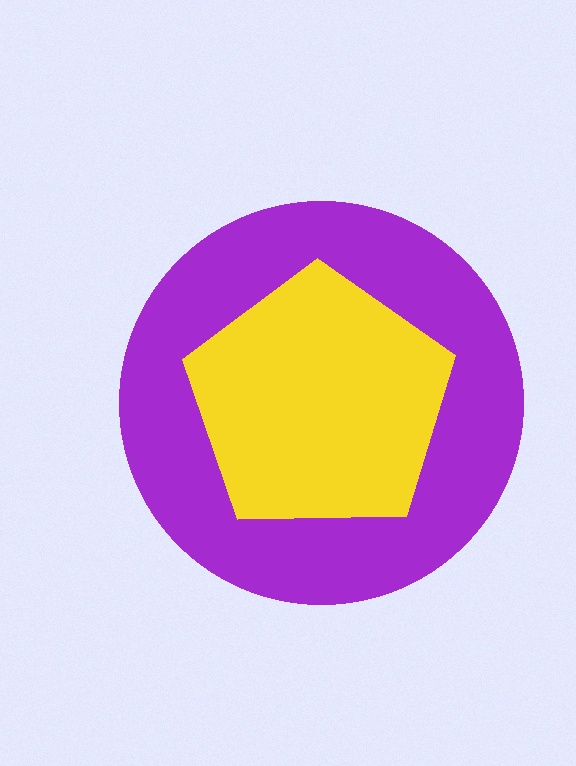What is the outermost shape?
The purple circle.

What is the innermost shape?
The yellow pentagon.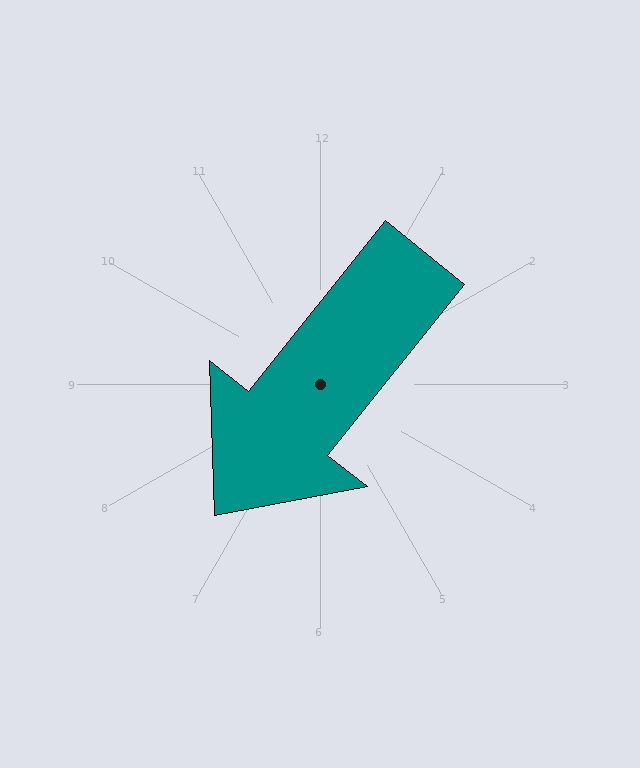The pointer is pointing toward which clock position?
Roughly 7 o'clock.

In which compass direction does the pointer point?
Southwest.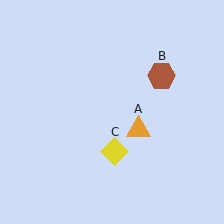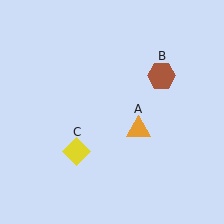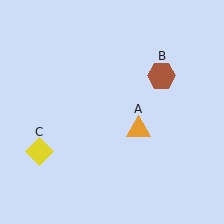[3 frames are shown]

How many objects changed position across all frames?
1 object changed position: yellow diamond (object C).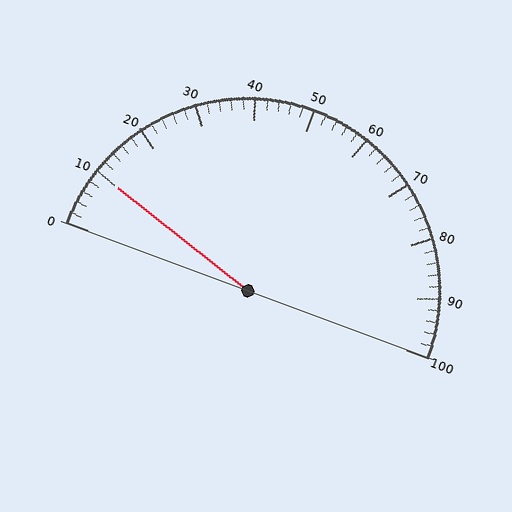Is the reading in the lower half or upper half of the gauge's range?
The reading is in the lower half of the range (0 to 100).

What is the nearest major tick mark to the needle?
The nearest major tick mark is 10.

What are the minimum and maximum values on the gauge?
The gauge ranges from 0 to 100.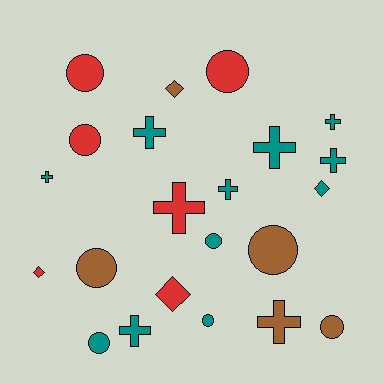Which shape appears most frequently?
Circle, with 9 objects.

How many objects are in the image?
There are 22 objects.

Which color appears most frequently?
Teal, with 11 objects.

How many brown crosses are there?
There is 1 brown cross.